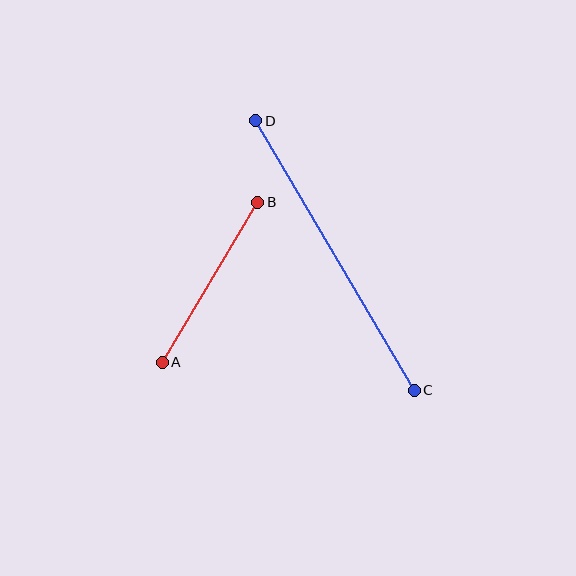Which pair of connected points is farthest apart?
Points C and D are farthest apart.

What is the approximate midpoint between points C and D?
The midpoint is at approximately (335, 256) pixels.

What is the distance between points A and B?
The distance is approximately 187 pixels.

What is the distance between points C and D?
The distance is approximately 313 pixels.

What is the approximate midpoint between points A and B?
The midpoint is at approximately (210, 282) pixels.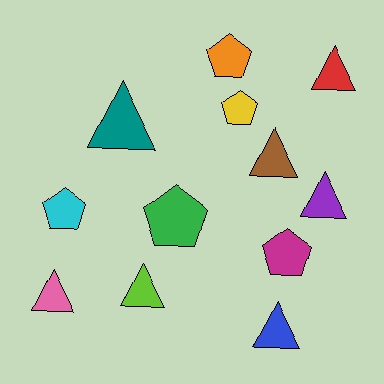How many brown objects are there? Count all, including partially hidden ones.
There is 1 brown object.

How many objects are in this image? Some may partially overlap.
There are 12 objects.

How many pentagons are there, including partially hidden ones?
There are 5 pentagons.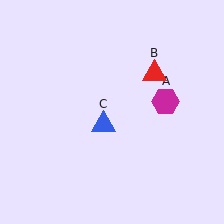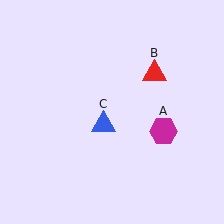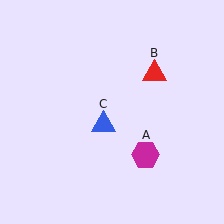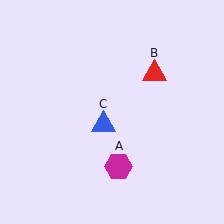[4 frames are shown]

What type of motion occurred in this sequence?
The magenta hexagon (object A) rotated clockwise around the center of the scene.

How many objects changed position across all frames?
1 object changed position: magenta hexagon (object A).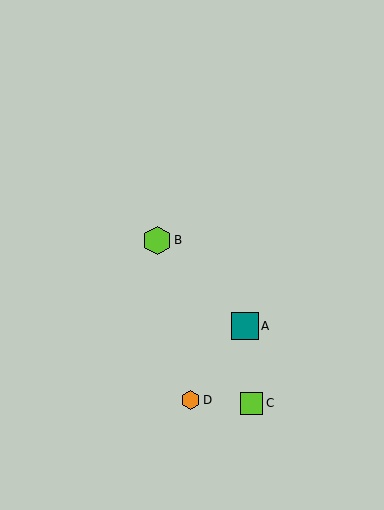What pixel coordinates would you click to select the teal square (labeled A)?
Click at (245, 326) to select the teal square A.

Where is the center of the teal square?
The center of the teal square is at (245, 326).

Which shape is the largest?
The lime hexagon (labeled B) is the largest.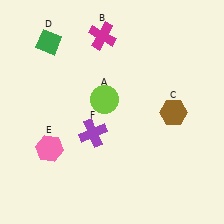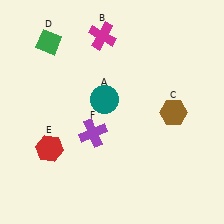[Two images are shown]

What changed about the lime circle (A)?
In Image 1, A is lime. In Image 2, it changed to teal.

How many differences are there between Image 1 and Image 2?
There are 2 differences between the two images.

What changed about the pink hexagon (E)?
In Image 1, E is pink. In Image 2, it changed to red.